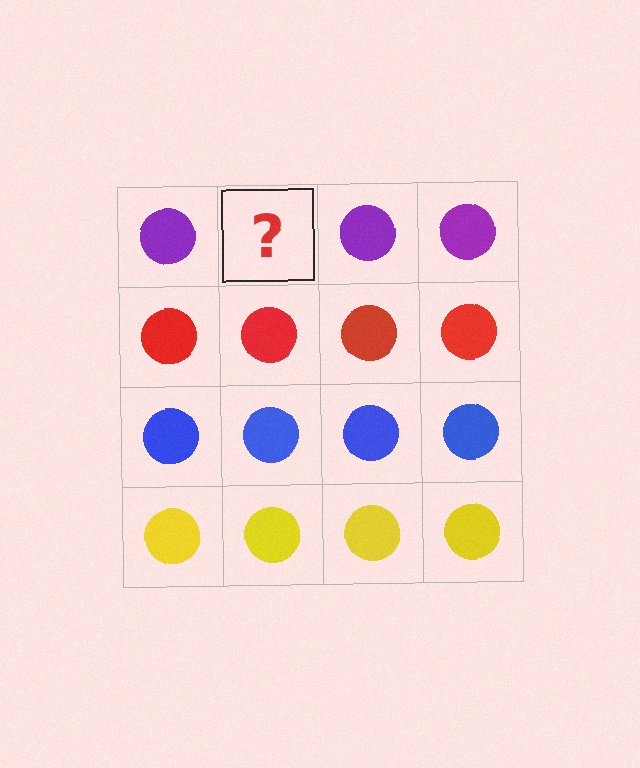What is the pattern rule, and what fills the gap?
The rule is that each row has a consistent color. The gap should be filled with a purple circle.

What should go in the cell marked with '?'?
The missing cell should contain a purple circle.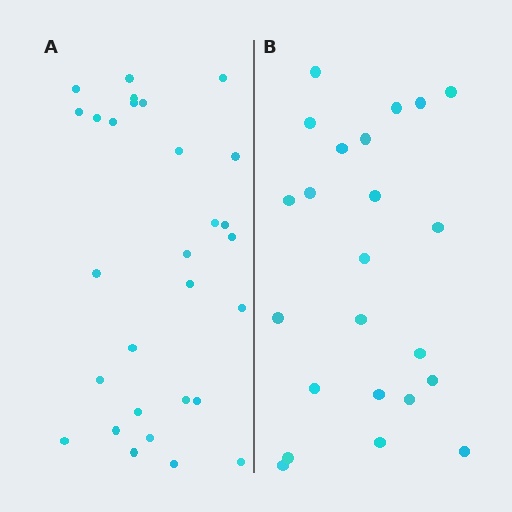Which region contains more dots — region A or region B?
Region A (the left region) has more dots.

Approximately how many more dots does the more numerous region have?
Region A has about 6 more dots than region B.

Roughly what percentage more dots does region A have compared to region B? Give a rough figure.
About 25% more.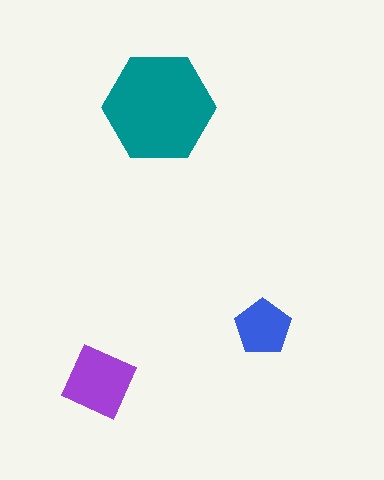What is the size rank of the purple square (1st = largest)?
2nd.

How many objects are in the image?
There are 3 objects in the image.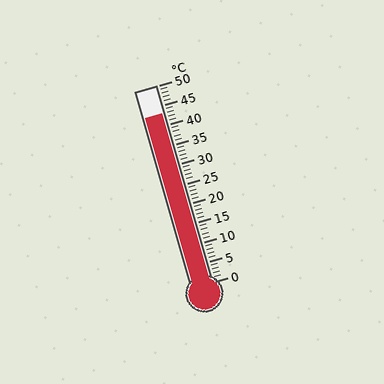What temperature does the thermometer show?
The thermometer shows approximately 43°C.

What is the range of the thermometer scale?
The thermometer scale ranges from 0°C to 50°C.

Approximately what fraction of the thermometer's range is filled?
The thermometer is filled to approximately 85% of its range.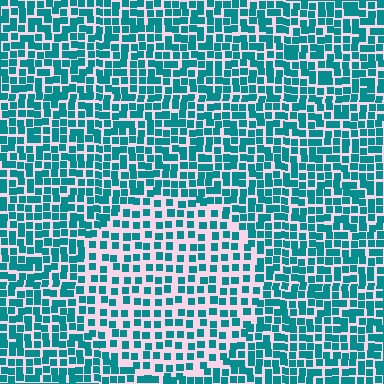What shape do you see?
I see a circle.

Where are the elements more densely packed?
The elements are more densely packed outside the circle boundary.